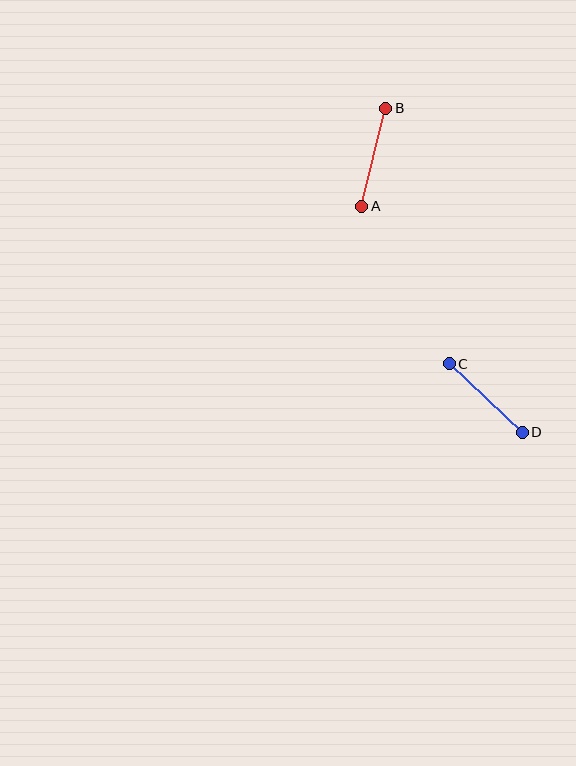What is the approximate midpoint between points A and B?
The midpoint is at approximately (374, 157) pixels.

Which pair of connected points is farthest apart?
Points A and B are farthest apart.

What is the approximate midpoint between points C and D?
The midpoint is at approximately (486, 398) pixels.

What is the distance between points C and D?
The distance is approximately 100 pixels.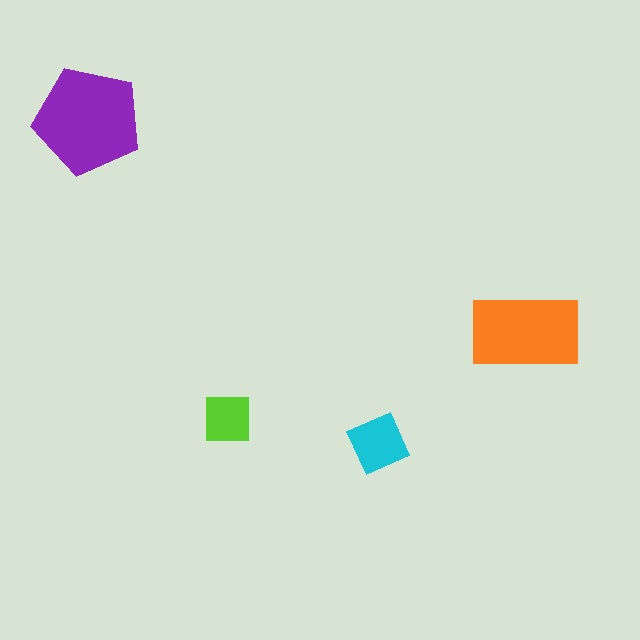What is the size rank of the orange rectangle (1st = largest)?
2nd.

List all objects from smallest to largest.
The lime square, the cyan diamond, the orange rectangle, the purple pentagon.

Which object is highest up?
The purple pentagon is topmost.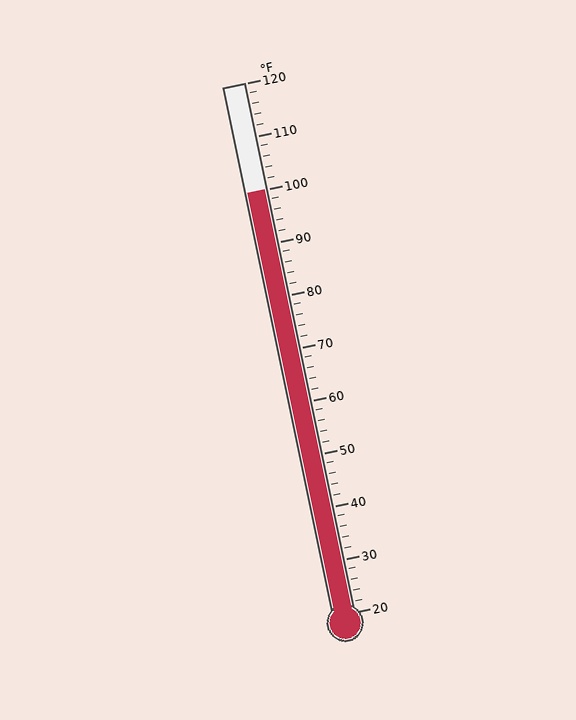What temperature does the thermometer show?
The thermometer shows approximately 100°F.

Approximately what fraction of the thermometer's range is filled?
The thermometer is filled to approximately 80% of its range.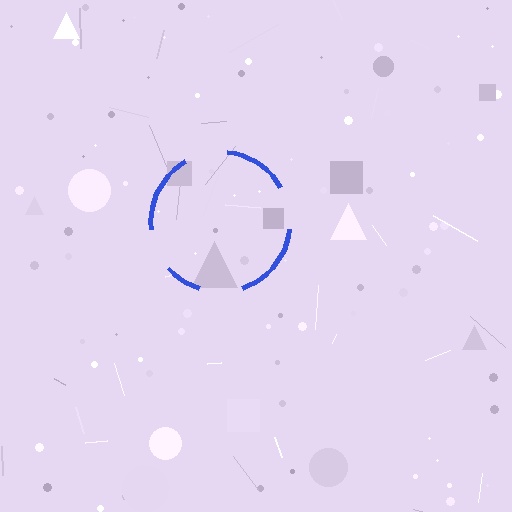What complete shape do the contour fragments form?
The contour fragments form a circle.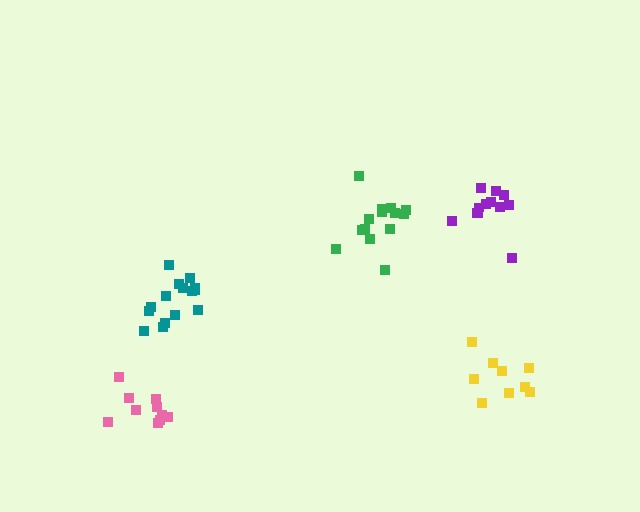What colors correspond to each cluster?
The clusters are colored: yellow, purple, green, pink, teal.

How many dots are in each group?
Group 1: 9 dots, Group 2: 12 dots, Group 3: 14 dots, Group 4: 10 dots, Group 5: 15 dots (60 total).